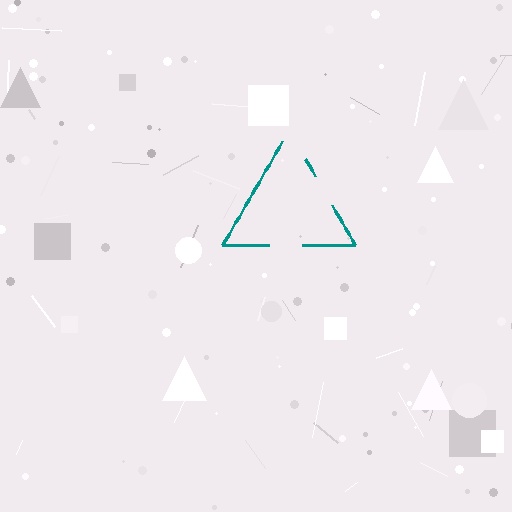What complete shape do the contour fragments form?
The contour fragments form a triangle.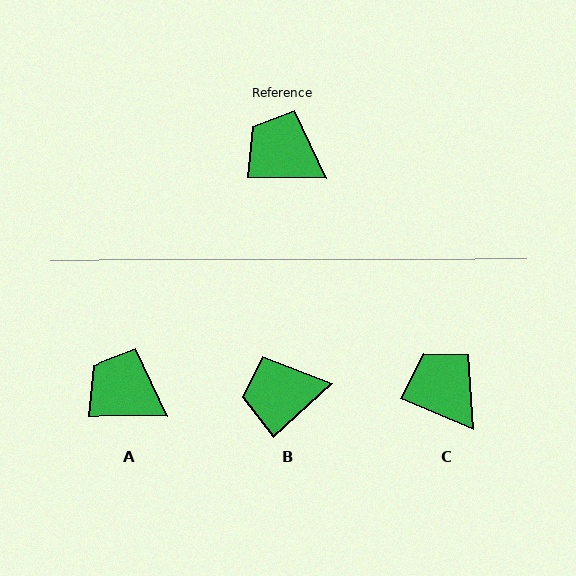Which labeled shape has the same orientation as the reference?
A.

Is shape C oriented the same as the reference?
No, it is off by about 22 degrees.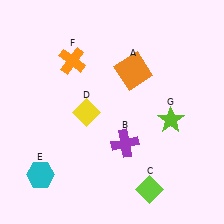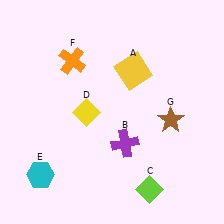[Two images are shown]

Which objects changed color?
A changed from orange to yellow. G changed from lime to brown.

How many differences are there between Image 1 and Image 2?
There are 2 differences between the two images.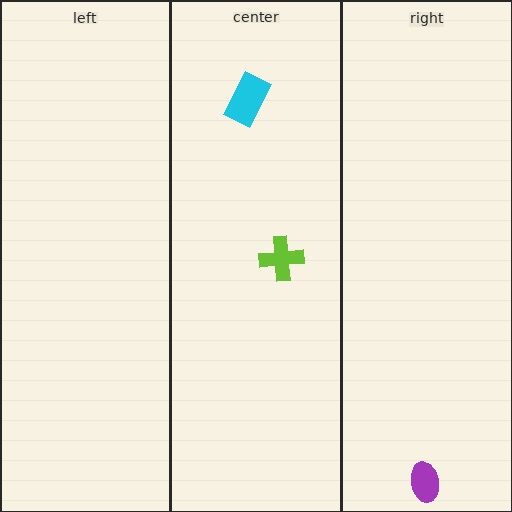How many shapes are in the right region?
1.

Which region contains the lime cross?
The center region.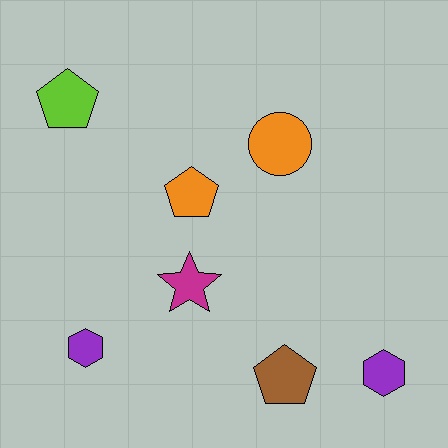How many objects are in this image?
There are 7 objects.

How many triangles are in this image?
There are no triangles.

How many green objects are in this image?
There are no green objects.